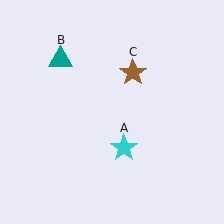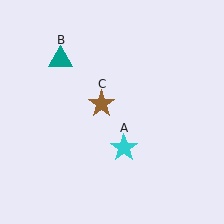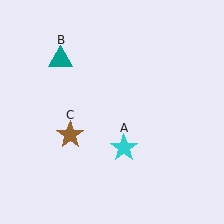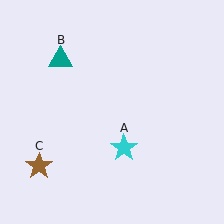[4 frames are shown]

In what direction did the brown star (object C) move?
The brown star (object C) moved down and to the left.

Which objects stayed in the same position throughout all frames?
Cyan star (object A) and teal triangle (object B) remained stationary.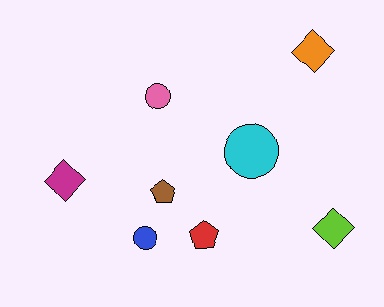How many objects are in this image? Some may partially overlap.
There are 8 objects.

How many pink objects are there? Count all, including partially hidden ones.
There is 1 pink object.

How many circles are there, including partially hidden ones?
There are 3 circles.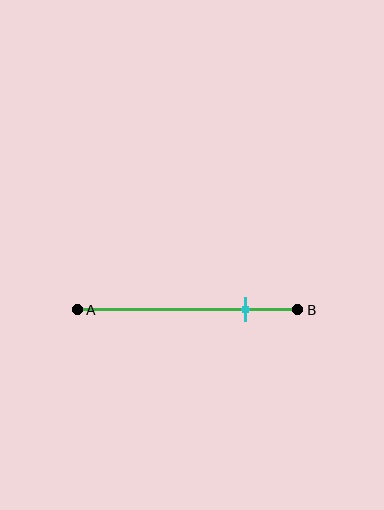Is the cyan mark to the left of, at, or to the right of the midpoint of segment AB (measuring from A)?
The cyan mark is to the right of the midpoint of segment AB.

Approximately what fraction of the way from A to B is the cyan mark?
The cyan mark is approximately 75% of the way from A to B.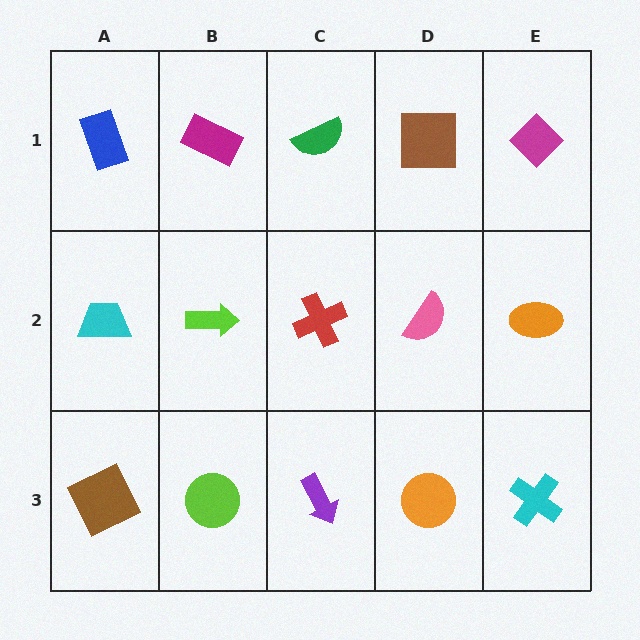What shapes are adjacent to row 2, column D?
A brown square (row 1, column D), an orange circle (row 3, column D), a red cross (row 2, column C), an orange ellipse (row 2, column E).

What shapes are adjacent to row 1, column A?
A cyan trapezoid (row 2, column A), a magenta rectangle (row 1, column B).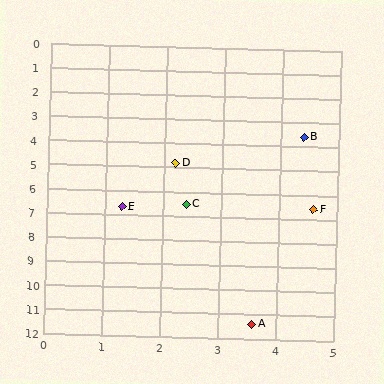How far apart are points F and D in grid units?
Points F and D are about 3.0 grid units apart.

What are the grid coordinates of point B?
Point B is at approximately (4.4, 3.6).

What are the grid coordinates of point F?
Point F is at approximately (4.6, 6.6).